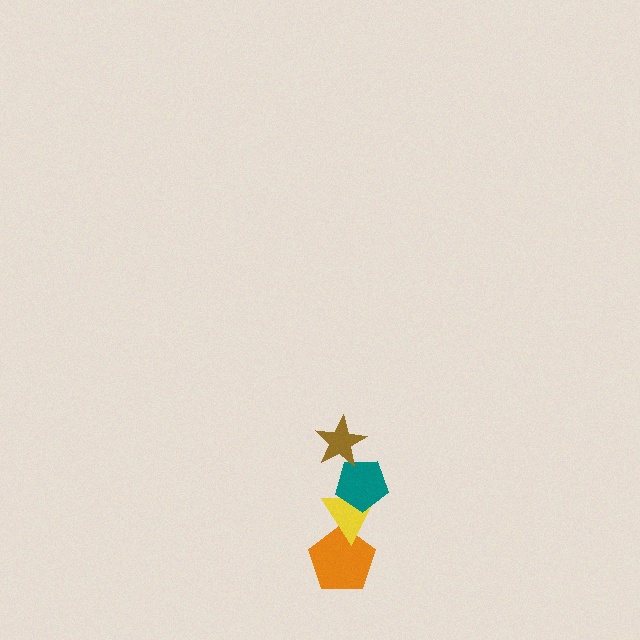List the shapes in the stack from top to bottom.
From top to bottom: the brown star, the teal pentagon, the yellow triangle, the orange pentagon.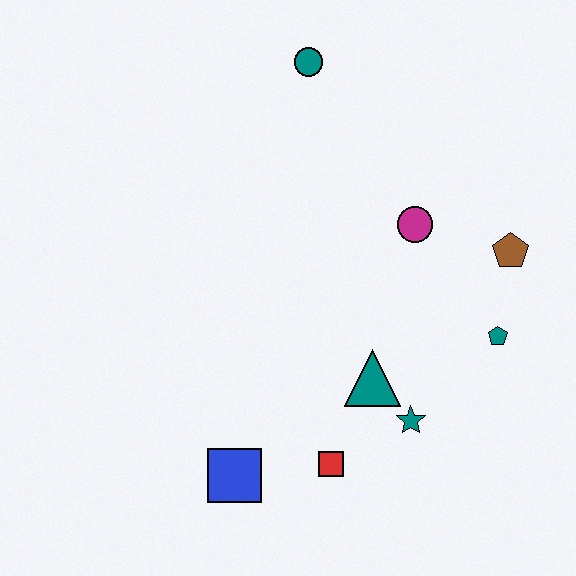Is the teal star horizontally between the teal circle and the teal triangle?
No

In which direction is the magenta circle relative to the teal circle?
The magenta circle is below the teal circle.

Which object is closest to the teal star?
The teal triangle is closest to the teal star.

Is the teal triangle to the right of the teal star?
No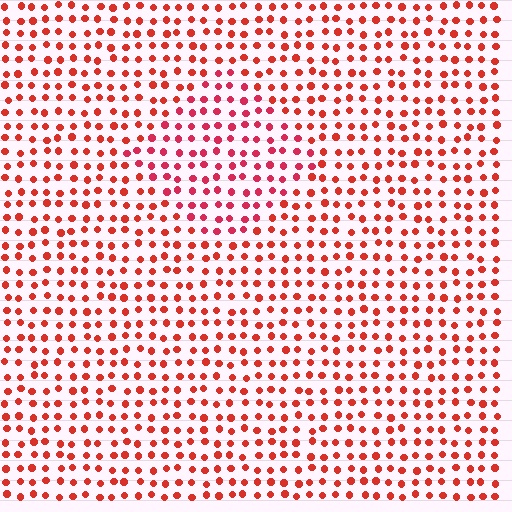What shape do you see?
I see a diamond.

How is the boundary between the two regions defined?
The boundary is defined purely by a slight shift in hue (about 18 degrees). Spacing, size, and orientation are identical on both sides.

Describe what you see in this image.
The image is filled with small red elements in a uniform arrangement. A diamond-shaped region is visible where the elements are tinted to a slightly different hue, forming a subtle color boundary.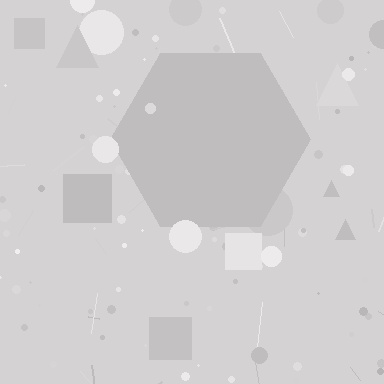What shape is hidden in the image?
A hexagon is hidden in the image.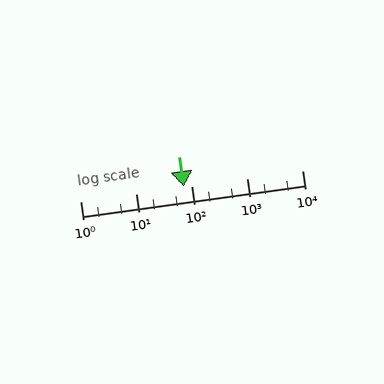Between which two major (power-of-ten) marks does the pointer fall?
The pointer is between 10 and 100.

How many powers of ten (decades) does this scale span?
The scale spans 4 decades, from 1 to 10000.